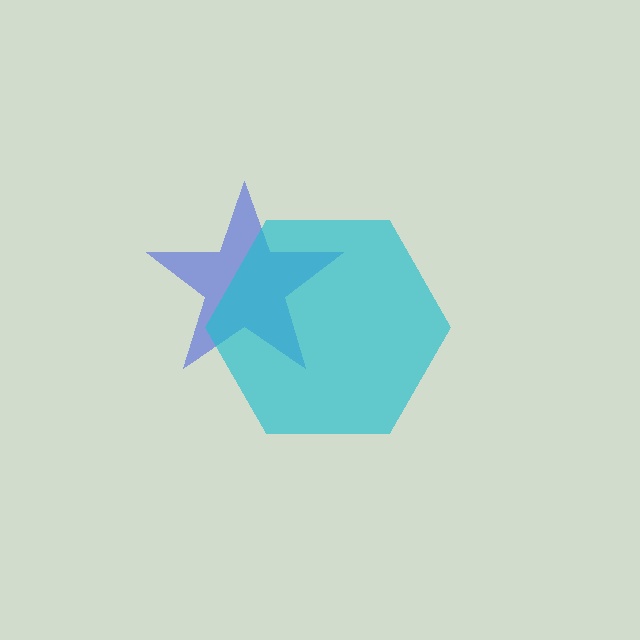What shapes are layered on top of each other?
The layered shapes are: a blue star, a cyan hexagon.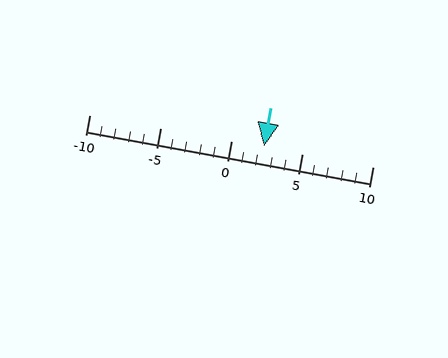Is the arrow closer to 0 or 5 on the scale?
The arrow is closer to 0.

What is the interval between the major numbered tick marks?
The major tick marks are spaced 5 units apart.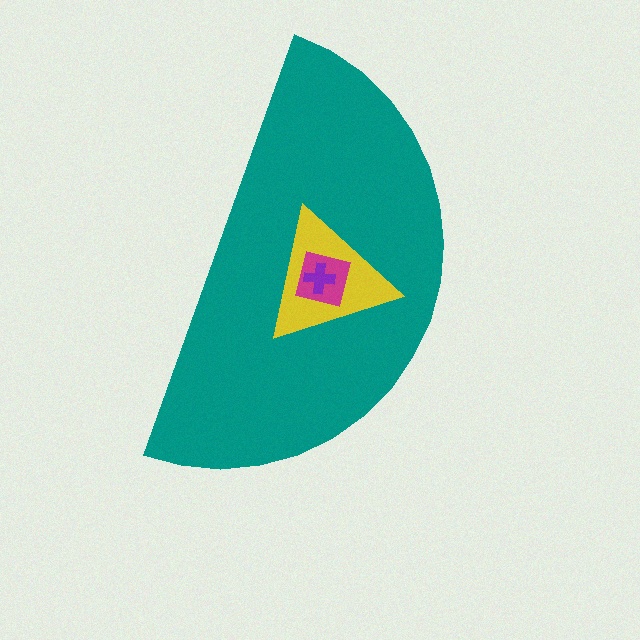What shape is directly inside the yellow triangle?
The magenta square.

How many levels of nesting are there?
4.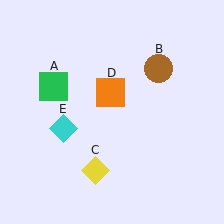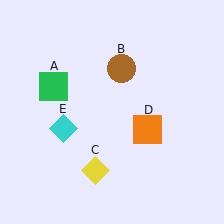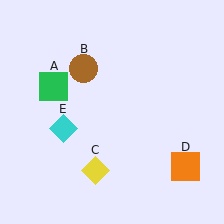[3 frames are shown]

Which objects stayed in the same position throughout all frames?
Green square (object A) and yellow diamond (object C) and cyan diamond (object E) remained stationary.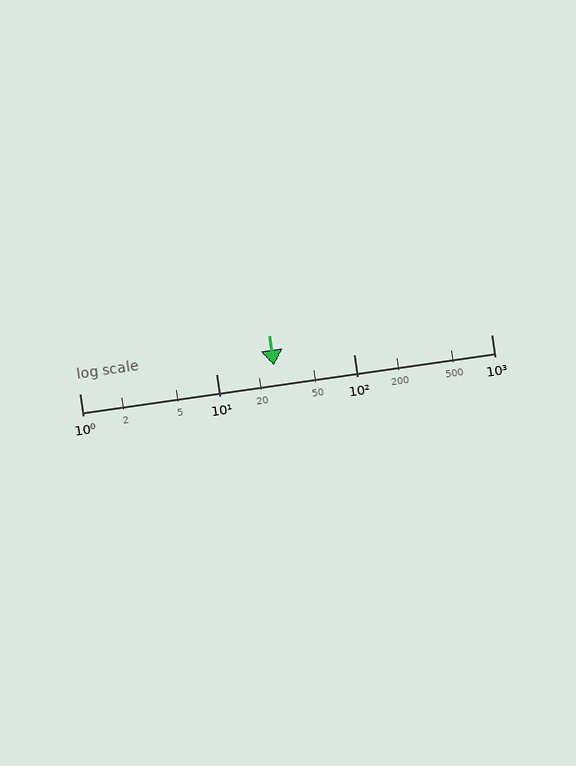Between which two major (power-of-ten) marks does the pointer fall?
The pointer is between 10 and 100.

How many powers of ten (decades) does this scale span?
The scale spans 3 decades, from 1 to 1000.